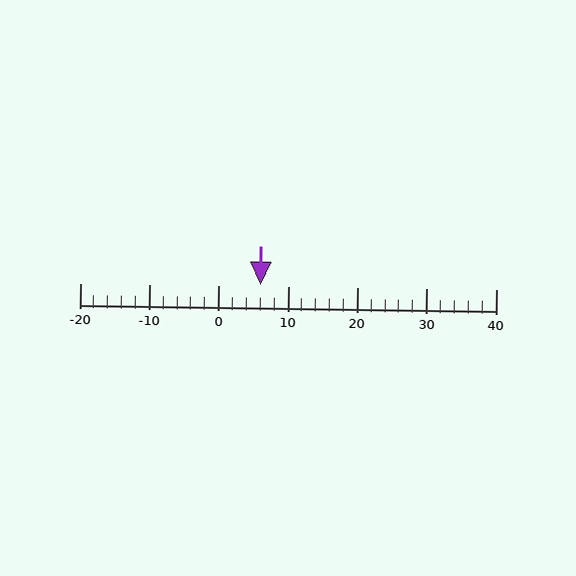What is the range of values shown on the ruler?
The ruler shows values from -20 to 40.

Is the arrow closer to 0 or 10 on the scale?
The arrow is closer to 10.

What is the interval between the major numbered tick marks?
The major tick marks are spaced 10 units apart.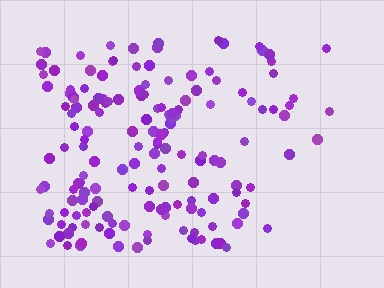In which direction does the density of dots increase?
From right to left, with the left side densest.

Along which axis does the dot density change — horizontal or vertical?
Horizontal.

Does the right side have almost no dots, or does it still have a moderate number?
Still a moderate number, just noticeably fewer than the left.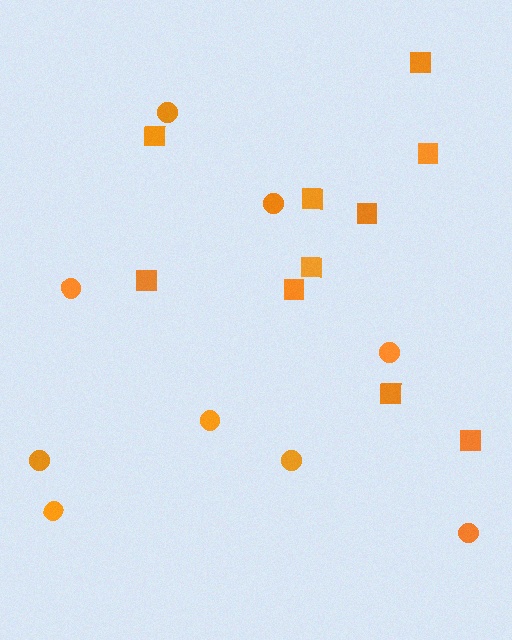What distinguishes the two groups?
There are 2 groups: one group of squares (10) and one group of circles (9).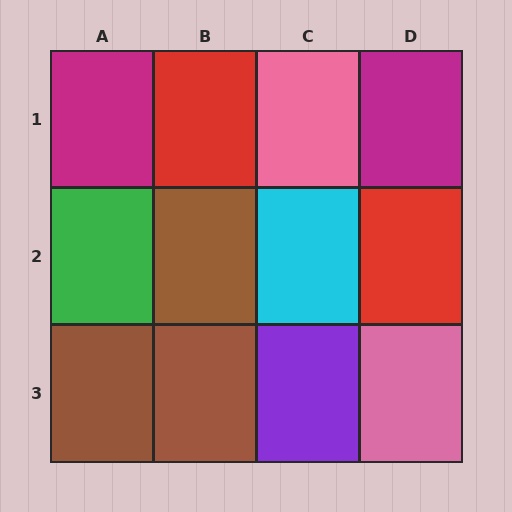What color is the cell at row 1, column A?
Magenta.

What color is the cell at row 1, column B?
Red.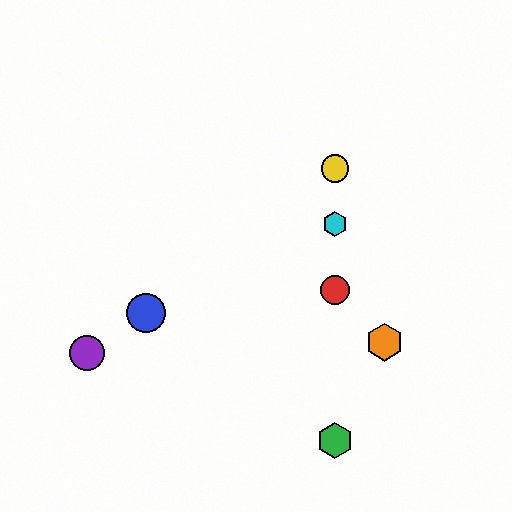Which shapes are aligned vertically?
The red circle, the green hexagon, the yellow circle, the cyan hexagon are aligned vertically.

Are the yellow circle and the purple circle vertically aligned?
No, the yellow circle is at x≈335 and the purple circle is at x≈87.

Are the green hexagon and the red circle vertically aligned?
Yes, both are at x≈335.